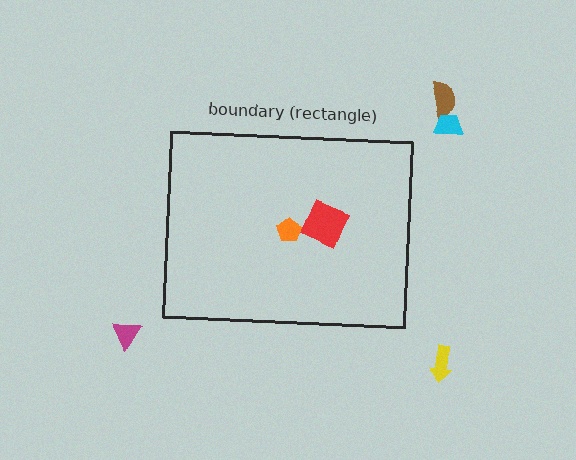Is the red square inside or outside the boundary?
Inside.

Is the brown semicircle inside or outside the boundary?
Outside.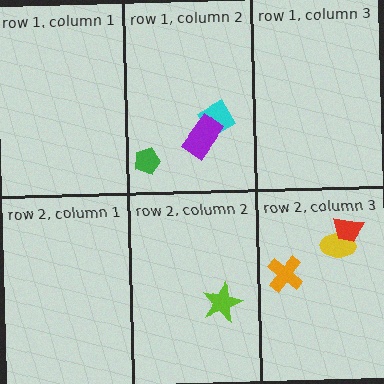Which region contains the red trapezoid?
The row 2, column 3 region.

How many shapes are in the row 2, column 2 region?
1.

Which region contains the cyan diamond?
The row 1, column 2 region.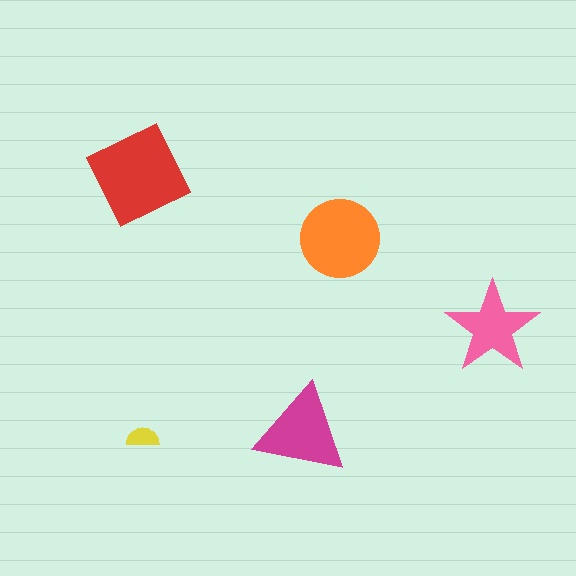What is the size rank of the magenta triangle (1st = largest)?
3rd.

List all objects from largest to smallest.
The red diamond, the orange circle, the magenta triangle, the pink star, the yellow semicircle.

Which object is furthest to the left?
The red diamond is leftmost.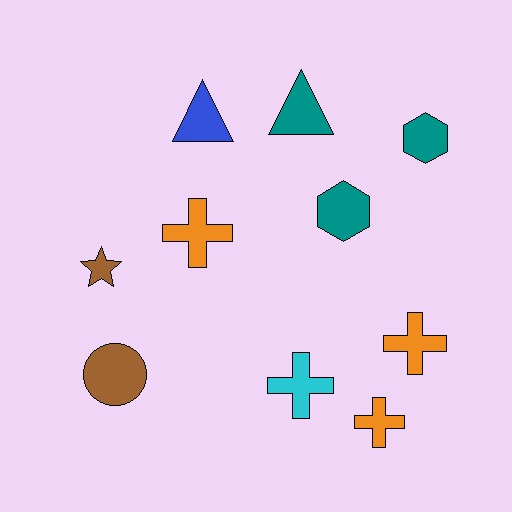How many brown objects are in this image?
There are 2 brown objects.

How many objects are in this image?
There are 10 objects.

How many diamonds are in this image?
There are no diamonds.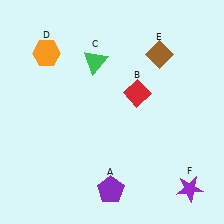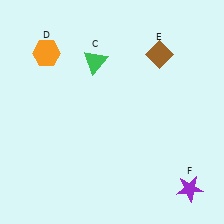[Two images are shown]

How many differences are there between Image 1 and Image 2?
There are 2 differences between the two images.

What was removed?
The purple pentagon (A), the red diamond (B) were removed in Image 2.